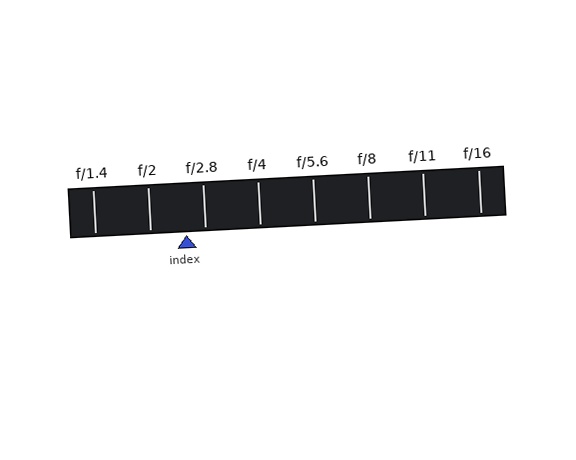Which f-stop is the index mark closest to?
The index mark is closest to f/2.8.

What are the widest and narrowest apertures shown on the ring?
The widest aperture shown is f/1.4 and the narrowest is f/16.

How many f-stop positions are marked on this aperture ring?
There are 8 f-stop positions marked.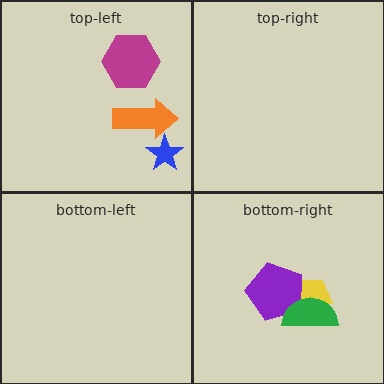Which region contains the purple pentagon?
The bottom-right region.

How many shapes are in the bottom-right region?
3.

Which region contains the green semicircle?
The bottom-right region.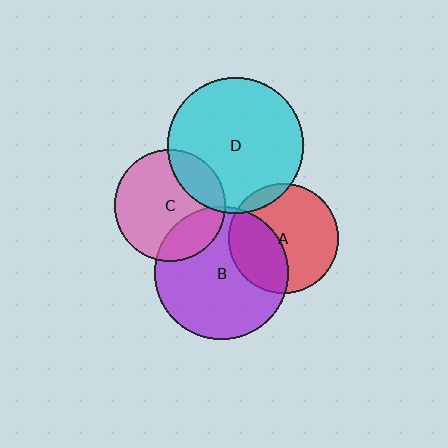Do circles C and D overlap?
Yes.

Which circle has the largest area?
Circle D (cyan).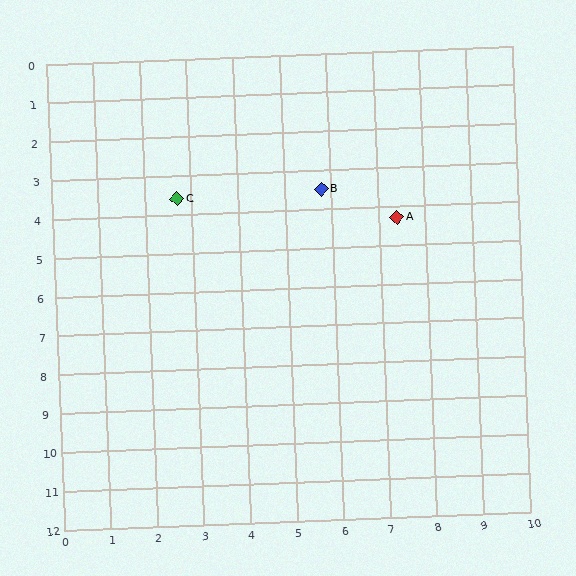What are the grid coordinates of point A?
Point A is at approximately (7.4, 4.3).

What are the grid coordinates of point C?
Point C is at approximately (2.7, 3.6).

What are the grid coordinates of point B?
Point B is at approximately (5.8, 3.5).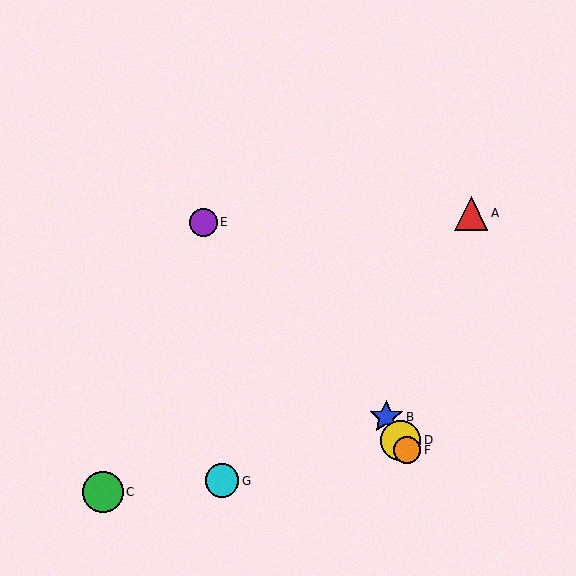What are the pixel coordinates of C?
Object C is at (103, 492).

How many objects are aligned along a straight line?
3 objects (B, D, F) are aligned along a straight line.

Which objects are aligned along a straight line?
Objects B, D, F are aligned along a straight line.